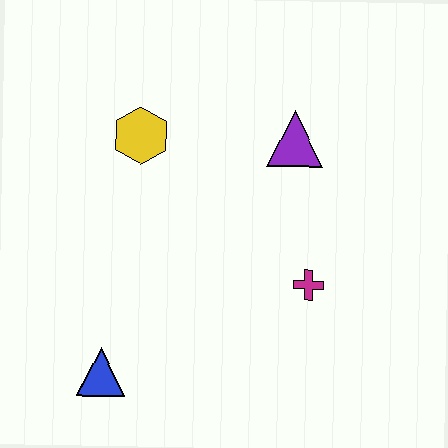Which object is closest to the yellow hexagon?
The purple triangle is closest to the yellow hexagon.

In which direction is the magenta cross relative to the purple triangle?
The magenta cross is below the purple triangle.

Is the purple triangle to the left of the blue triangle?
No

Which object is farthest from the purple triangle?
The blue triangle is farthest from the purple triangle.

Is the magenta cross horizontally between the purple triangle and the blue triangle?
No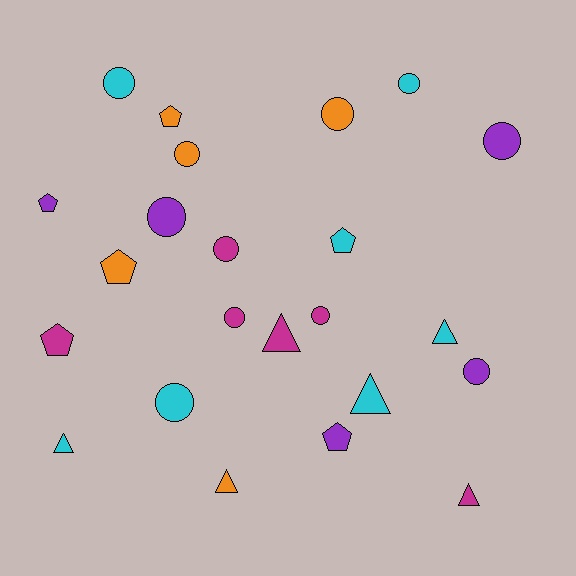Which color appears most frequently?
Cyan, with 7 objects.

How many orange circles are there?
There are 2 orange circles.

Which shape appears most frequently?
Circle, with 11 objects.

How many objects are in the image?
There are 23 objects.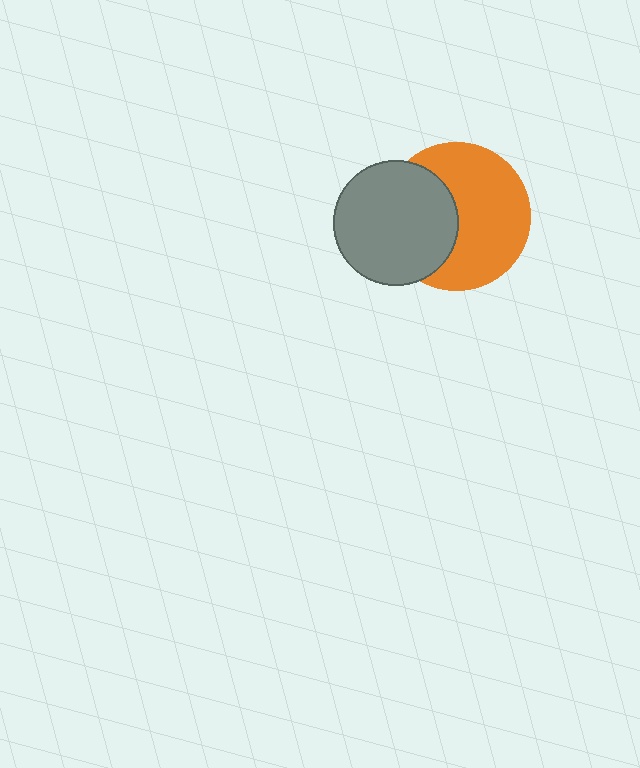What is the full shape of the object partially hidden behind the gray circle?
The partially hidden object is an orange circle.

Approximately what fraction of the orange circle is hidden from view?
Roughly 38% of the orange circle is hidden behind the gray circle.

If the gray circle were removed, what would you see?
You would see the complete orange circle.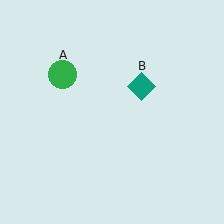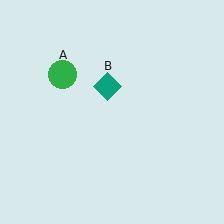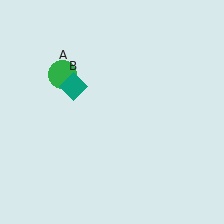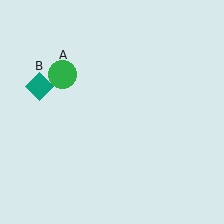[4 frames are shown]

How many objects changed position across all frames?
1 object changed position: teal diamond (object B).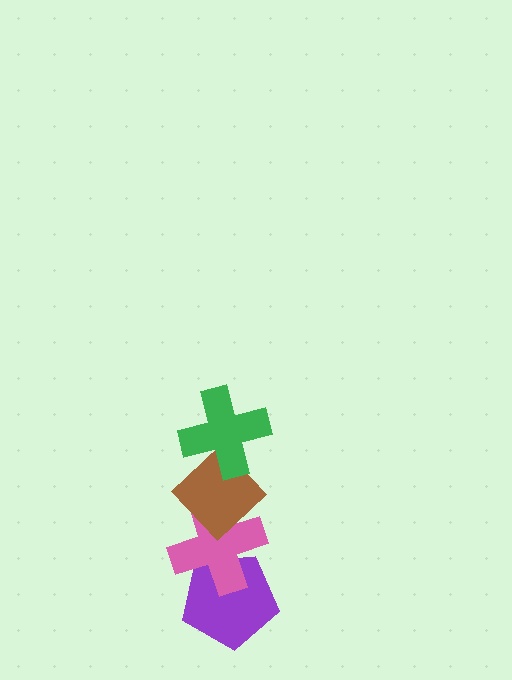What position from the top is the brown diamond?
The brown diamond is 2nd from the top.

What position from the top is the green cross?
The green cross is 1st from the top.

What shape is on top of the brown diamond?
The green cross is on top of the brown diamond.